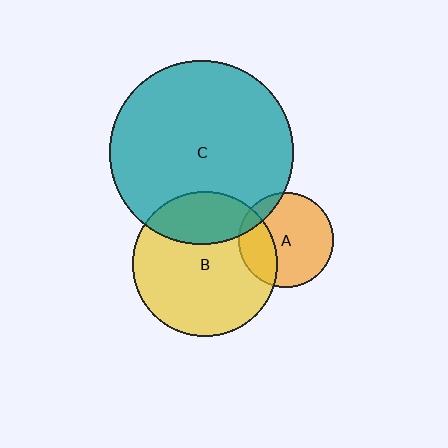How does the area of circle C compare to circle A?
Approximately 3.7 times.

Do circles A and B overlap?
Yes.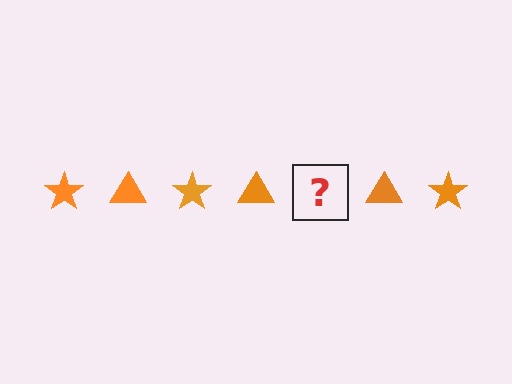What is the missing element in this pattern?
The missing element is an orange star.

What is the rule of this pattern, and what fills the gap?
The rule is that the pattern cycles through star, triangle shapes in orange. The gap should be filled with an orange star.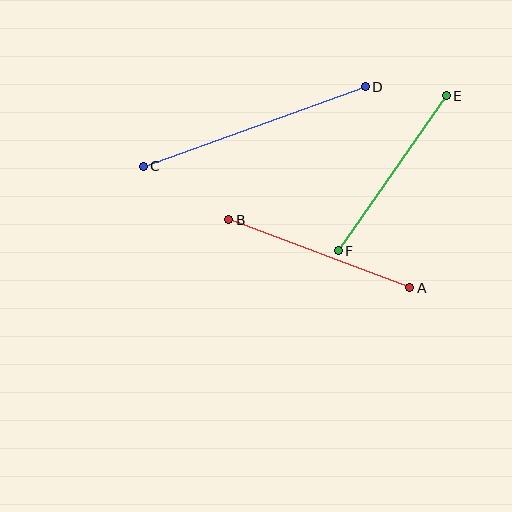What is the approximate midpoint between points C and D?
The midpoint is at approximately (254, 126) pixels.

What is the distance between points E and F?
The distance is approximately 189 pixels.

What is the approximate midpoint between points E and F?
The midpoint is at approximately (392, 173) pixels.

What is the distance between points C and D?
The distance is approximately 236 pixels.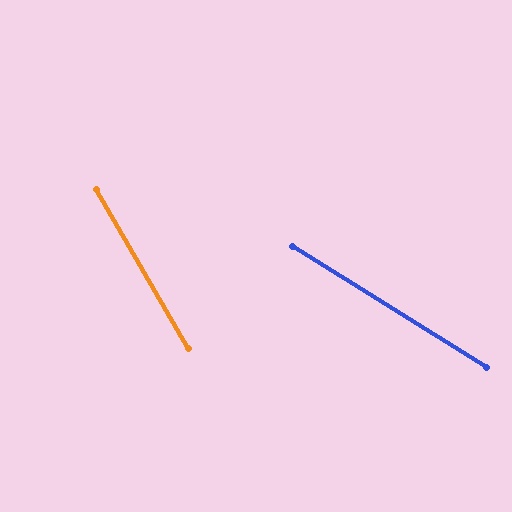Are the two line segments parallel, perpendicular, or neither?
Neither parallel nor perpendicular — they differ by about 28°.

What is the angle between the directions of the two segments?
Approximately 28 degrees.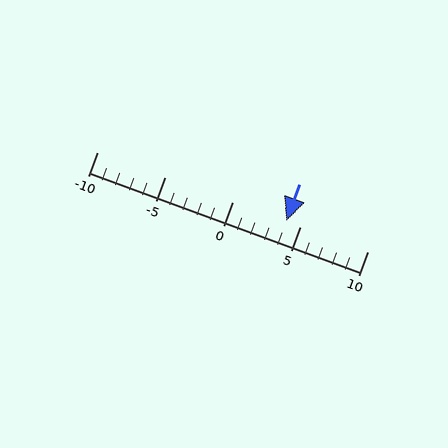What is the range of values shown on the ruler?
The ruler shows values from -10 to 10.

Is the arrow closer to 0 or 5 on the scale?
The arrow is closer to 5.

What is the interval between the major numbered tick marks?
The major tick marks are spaced 5 units apart.